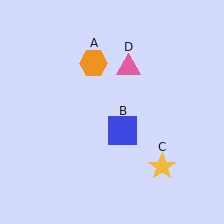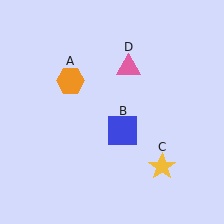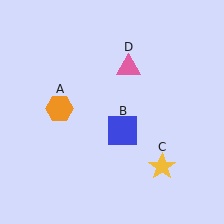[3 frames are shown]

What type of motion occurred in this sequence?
The orange hexagon (object A) rotated counterclockwise around the center of the scene.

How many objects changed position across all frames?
1 object changed position: orange hexagon (object A).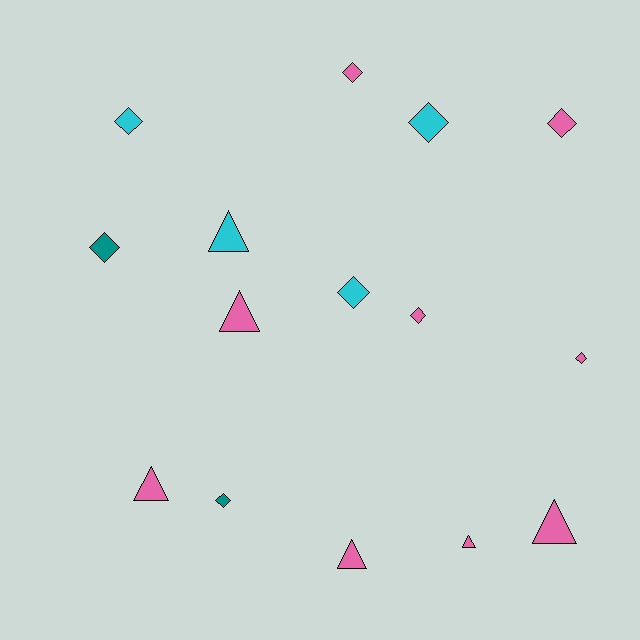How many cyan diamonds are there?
There are 3 cyan diamonds.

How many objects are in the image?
There are 15 objects.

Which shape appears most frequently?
Diamond, with 9 objects.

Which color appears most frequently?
Pink, with 9 objects.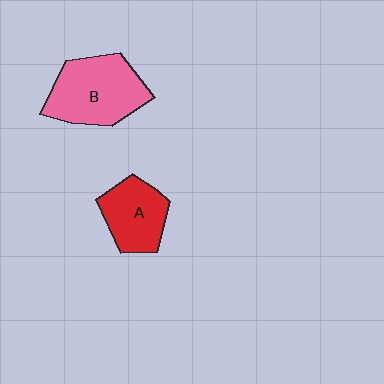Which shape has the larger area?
Shape B (pink).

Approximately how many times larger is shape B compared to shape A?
Approximately 1.4 times.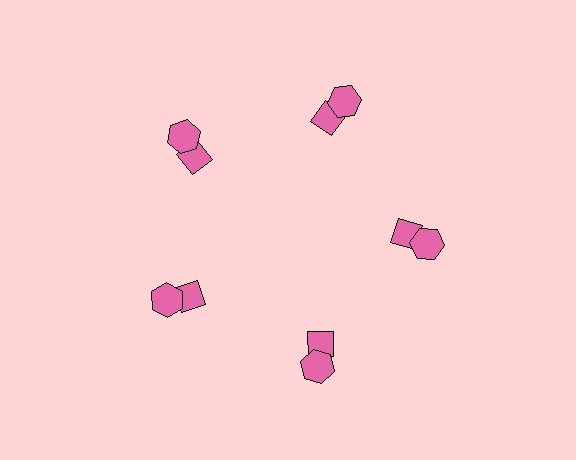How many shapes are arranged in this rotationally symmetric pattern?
There are 10 shapes, arranged in 5 groups of 2.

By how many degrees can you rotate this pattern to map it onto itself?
The pattern maps onto itself every 72 degrees of rotation.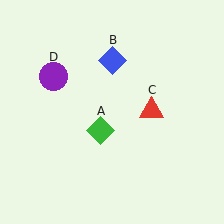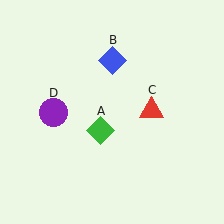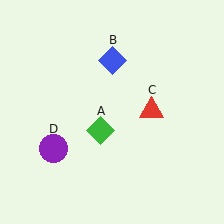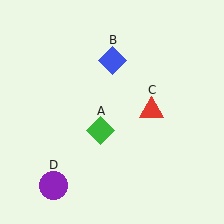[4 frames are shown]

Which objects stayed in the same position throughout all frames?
Green diamond (object A) and blue diamond (object B) and red triangle (object C) remained stationary.